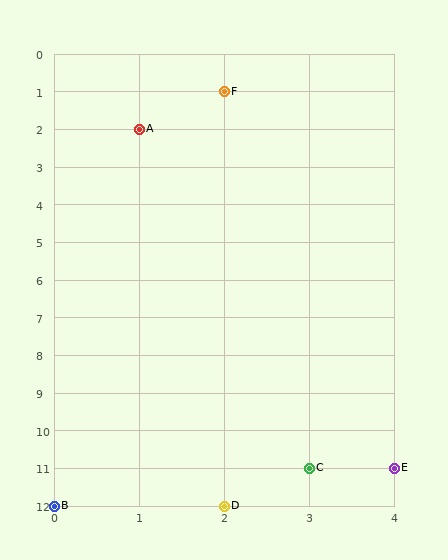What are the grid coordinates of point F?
Point F is at grid coordinates (2, 1).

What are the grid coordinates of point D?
Point D is at grid coordinates (2, 12).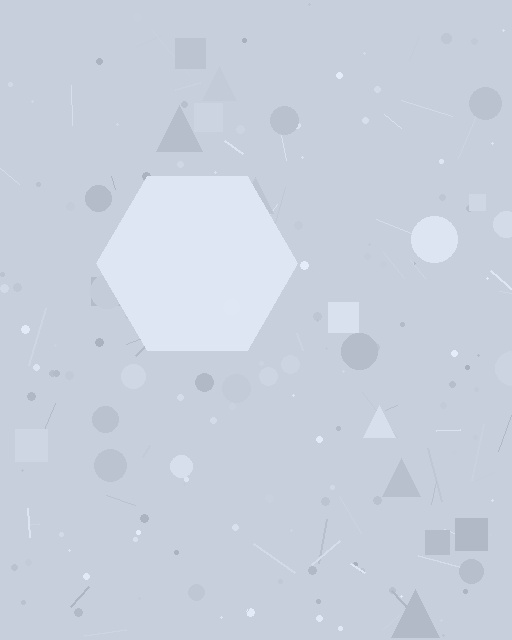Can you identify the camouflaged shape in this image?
The camouflaged shape is a hexagon.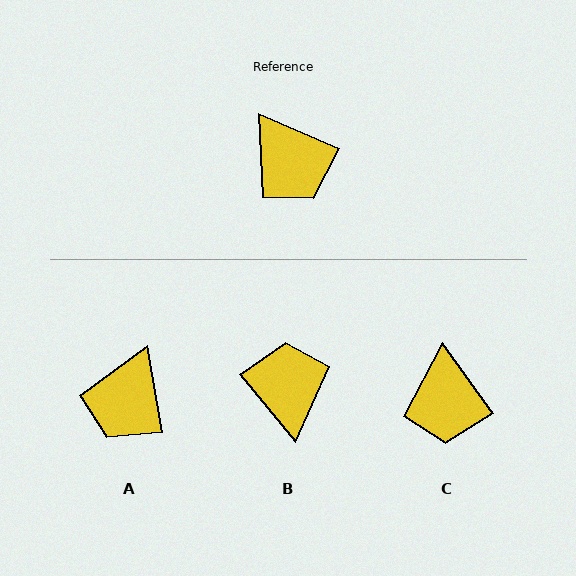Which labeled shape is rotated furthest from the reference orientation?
B, about 153 degrees away.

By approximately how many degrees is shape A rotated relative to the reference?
Approximately 57 degrees clockwise.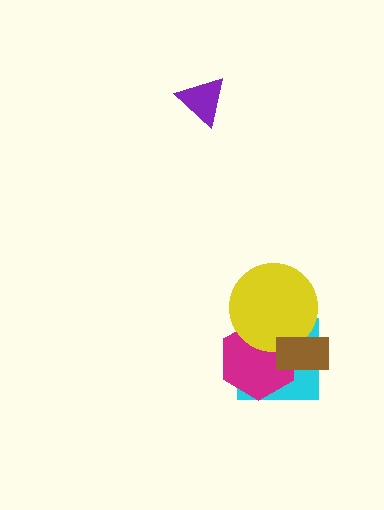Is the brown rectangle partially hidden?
No, no other shape covers it.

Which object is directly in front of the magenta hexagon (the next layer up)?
The yellow circle is directly in front of the magenta hexagon.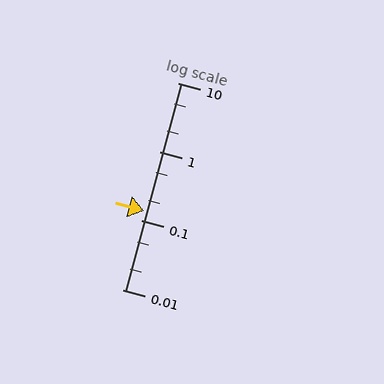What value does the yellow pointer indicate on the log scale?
The pointer indicates approximately 0.14.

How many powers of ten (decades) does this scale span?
The scale spans 3 decades, from 0.01 to 10.